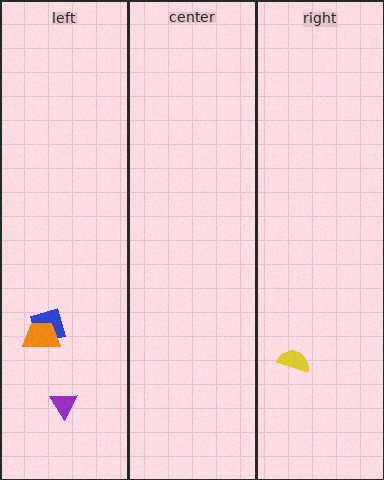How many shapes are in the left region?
3.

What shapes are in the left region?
The purple triangle, the blue square, the orange trapezoid.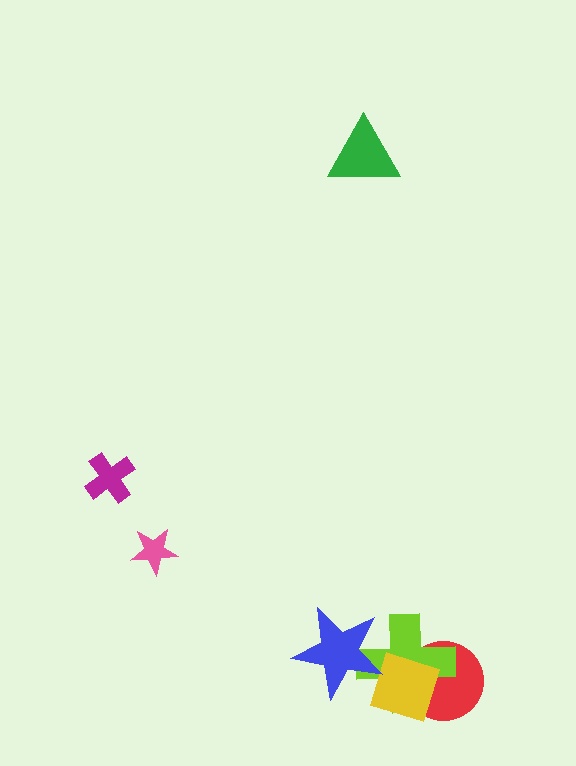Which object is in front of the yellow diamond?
The blue star is in front of the yellow diamond.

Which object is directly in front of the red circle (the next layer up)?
The lime cross is directly in front of the red circle.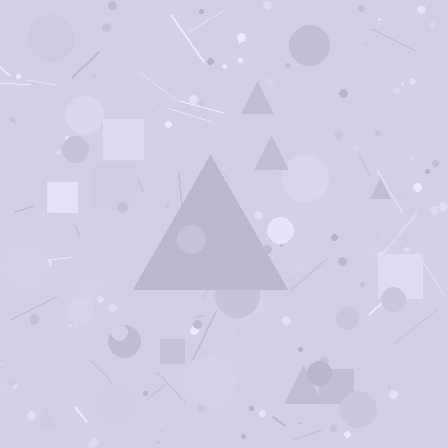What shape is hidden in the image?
A triangle is hidden in the image.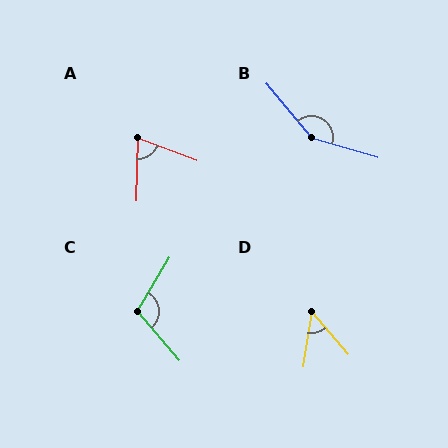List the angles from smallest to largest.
D (50°), A (70°), C (109°), B (146°).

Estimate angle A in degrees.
Approximately 70 degrees.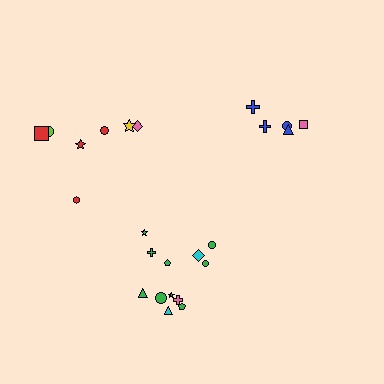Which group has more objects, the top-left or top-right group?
The top-left group.